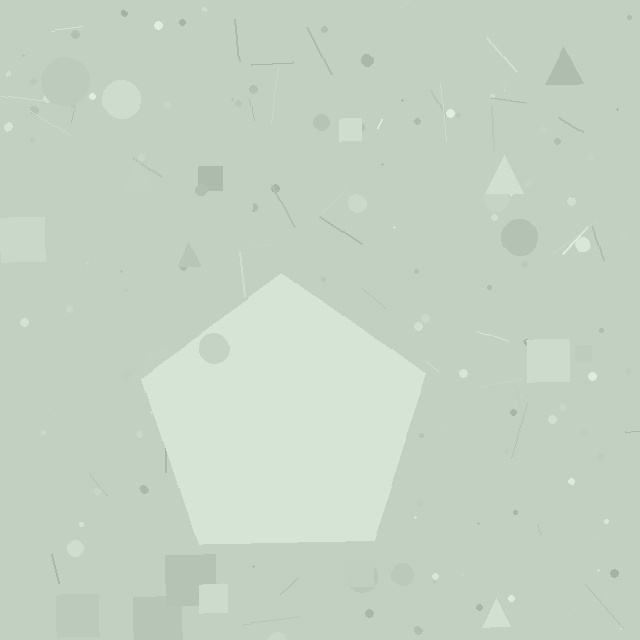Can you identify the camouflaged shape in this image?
The camouflaged shape is a pentagon.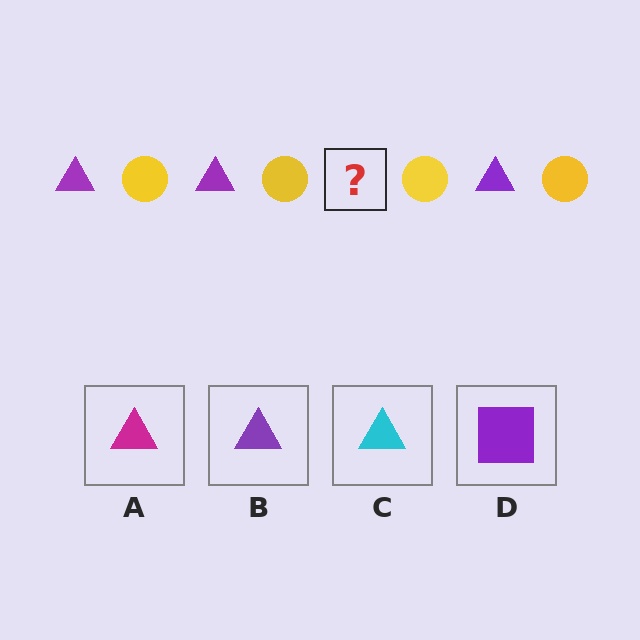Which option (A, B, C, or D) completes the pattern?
B.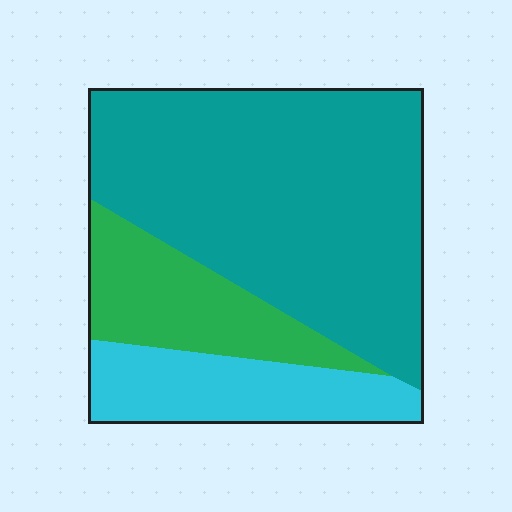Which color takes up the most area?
Teal, at roughly 60%.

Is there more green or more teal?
Teal.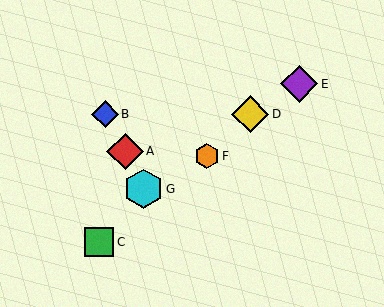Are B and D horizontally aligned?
Yes, both are at y≈114.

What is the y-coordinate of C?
Object C is at y≈242.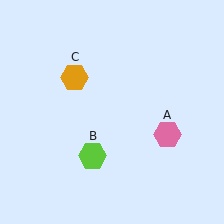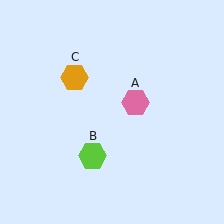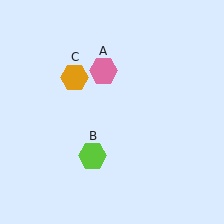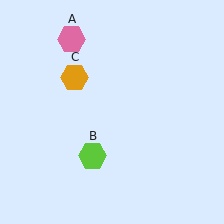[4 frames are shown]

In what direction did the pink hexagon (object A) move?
The pink hexagon (object A) moved up and to the left.